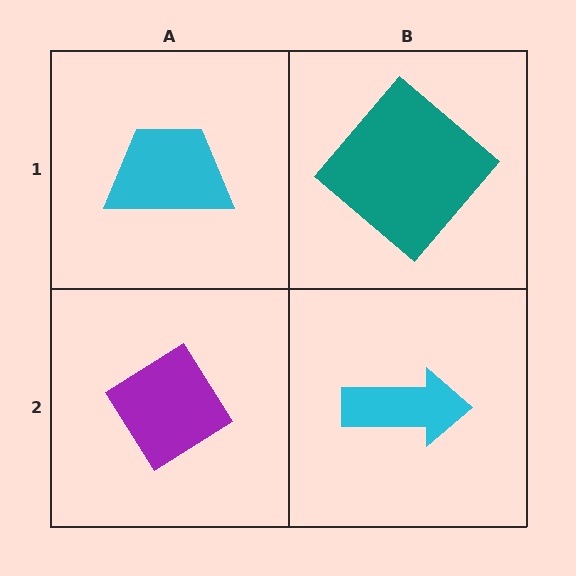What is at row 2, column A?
A purple diamond.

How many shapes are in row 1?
2 shapes.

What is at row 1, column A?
A cyan trapezoid.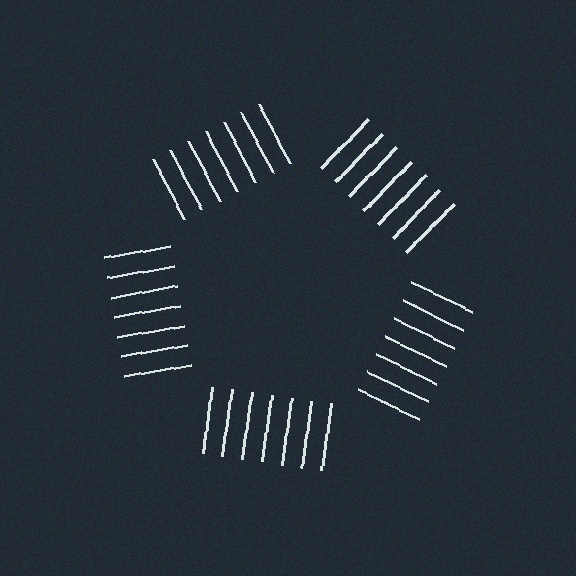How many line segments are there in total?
35 — 7 along each of the 5 edges.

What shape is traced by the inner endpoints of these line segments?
An illusory pentagon — the line segments terminate on its edges but no continuous stroke is drawn.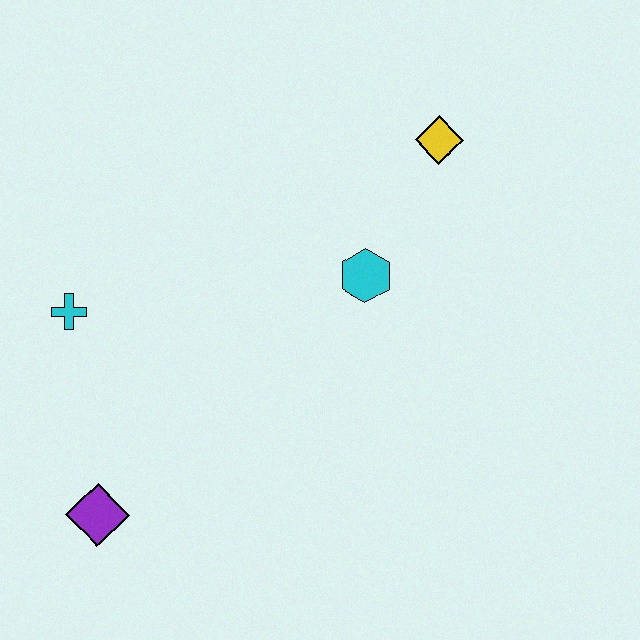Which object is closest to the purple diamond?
The cyan cross is closest to the purple diamond.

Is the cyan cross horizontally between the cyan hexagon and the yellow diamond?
No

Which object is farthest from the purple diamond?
The yellow diamond is farthest from the purple diamond.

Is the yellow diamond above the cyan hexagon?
Yes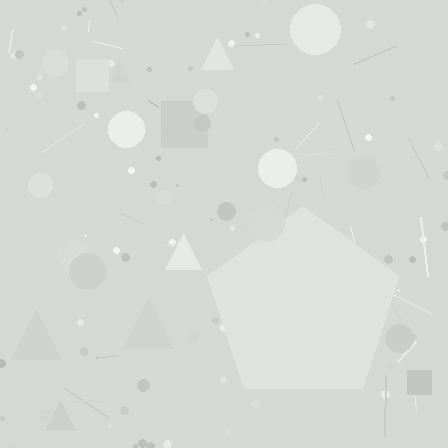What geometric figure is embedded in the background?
A pentagon is embedded in the background.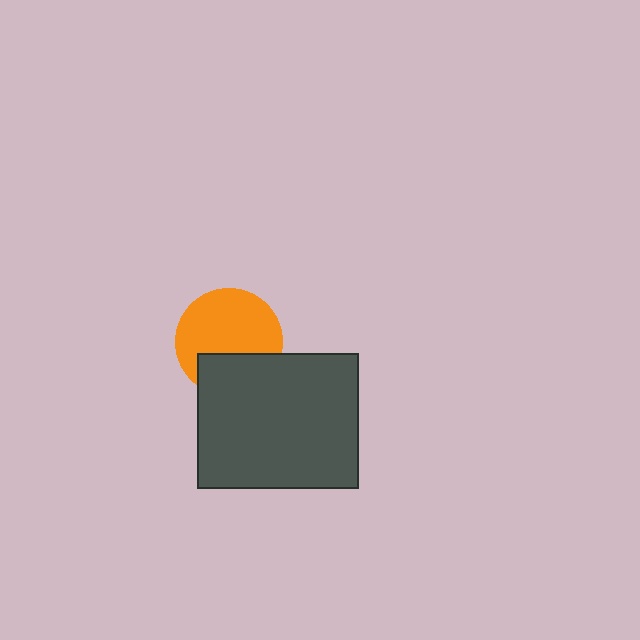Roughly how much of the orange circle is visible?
Most of it is visible (roughly 68%).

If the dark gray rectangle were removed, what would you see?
You would see the complete orange circle.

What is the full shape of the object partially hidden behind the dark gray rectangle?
The partially hidden object is an orange circle.